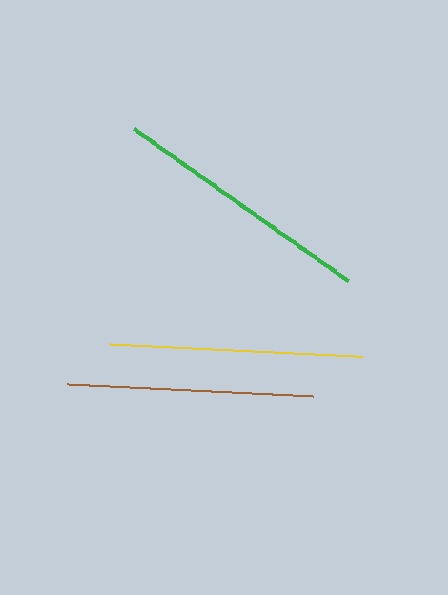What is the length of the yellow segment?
The yellow segment is approximately 254 pixels long.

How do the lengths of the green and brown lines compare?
The green and brown lines are approximately the same length.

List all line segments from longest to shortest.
From longest to shortest: green, yellow, brown.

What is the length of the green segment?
The green segment is approximately 262 pixels long.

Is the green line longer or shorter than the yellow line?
The green line is longer than the yellow line.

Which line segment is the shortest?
The brown line is the shortest at approximately 247 pixels.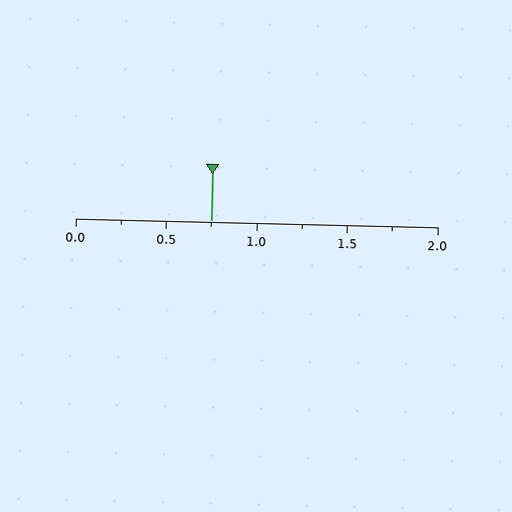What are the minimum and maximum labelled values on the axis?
The axis runs from 0.0 to 2.0.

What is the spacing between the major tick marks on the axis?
The major ticks are spaced 0.5 apart.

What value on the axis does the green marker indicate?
The marker indicates approximately 0.75.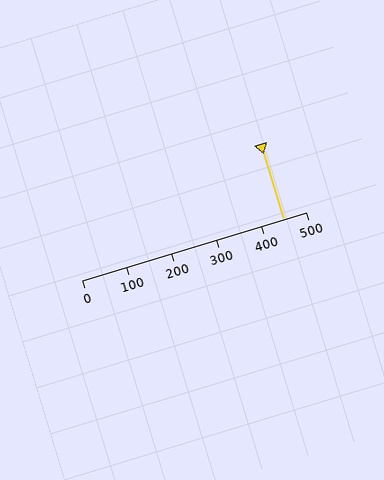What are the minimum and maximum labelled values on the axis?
The axis runs from 0 to 500.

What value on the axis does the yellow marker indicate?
The marker indicates approximately 450.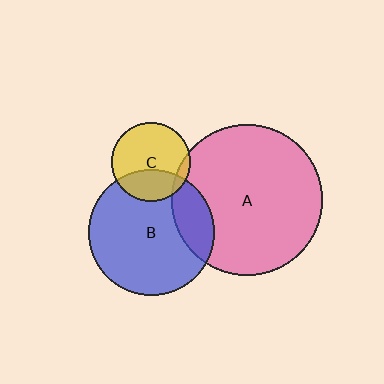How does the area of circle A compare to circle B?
Approximately 1.4 times.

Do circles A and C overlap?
Yes.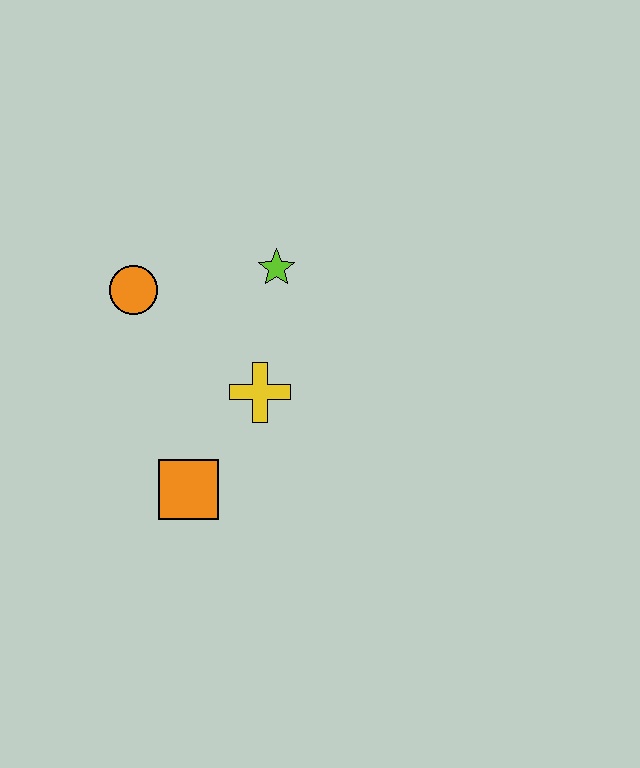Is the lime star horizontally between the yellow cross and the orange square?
No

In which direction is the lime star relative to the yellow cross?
The lime star is above the yellow cross.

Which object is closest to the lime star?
The yellow cross is closest to the lime star.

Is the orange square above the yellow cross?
No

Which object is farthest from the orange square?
The lime star is farthest from the orange square.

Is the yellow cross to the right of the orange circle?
Yes